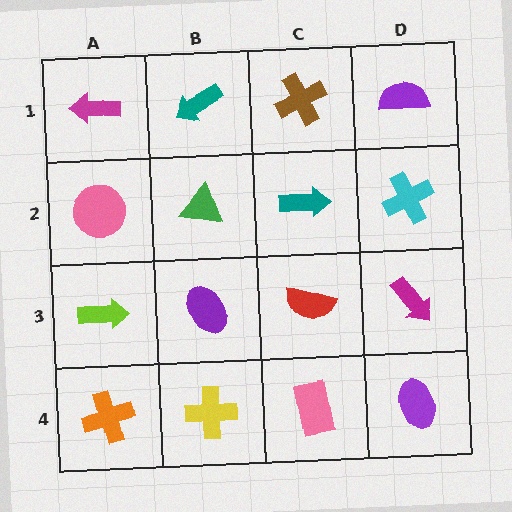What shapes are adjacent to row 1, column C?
A teal arrow (row 2, column C), a teal arrow (row 1, column B), a purple semicircle (row 1, column D).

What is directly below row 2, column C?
A red semicircle.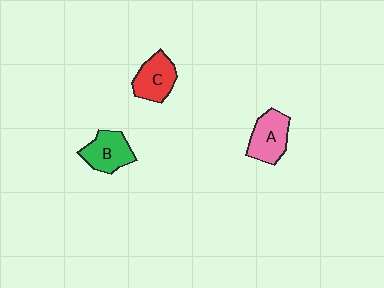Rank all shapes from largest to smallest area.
From largest to smallest: A (pink), B (green), C (red).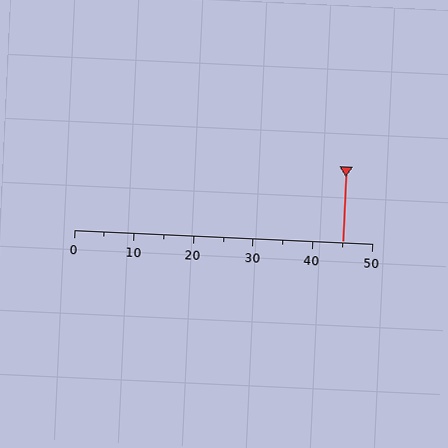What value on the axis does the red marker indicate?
The marker indicates approximately 45.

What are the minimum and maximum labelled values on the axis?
The axis runs from 0 to 50.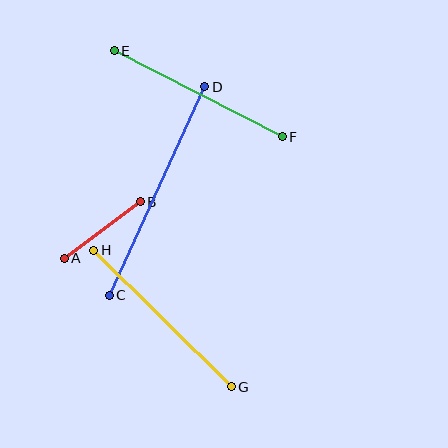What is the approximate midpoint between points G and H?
The midpoint is at approximately (163, 318) pixels.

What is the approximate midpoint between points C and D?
The midpoint is at approximately (157, 191) pixels.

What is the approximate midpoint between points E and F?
The midpoint is at approximately (198, 94) pixels.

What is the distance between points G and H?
The distance is approximately 194 pixels.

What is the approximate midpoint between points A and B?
The midpoint is at approximately (102, 230) pixels.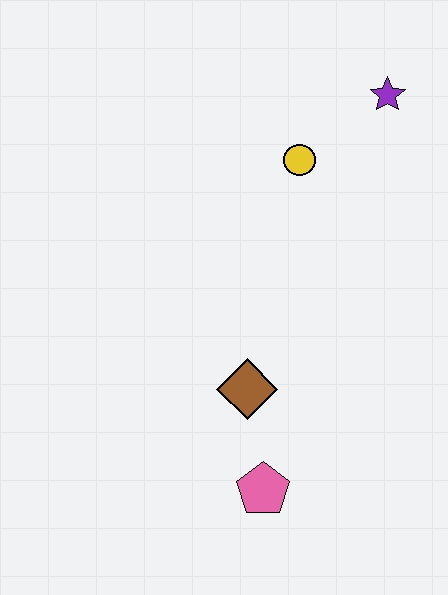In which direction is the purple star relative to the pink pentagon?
The purple star is above the pink pentagon.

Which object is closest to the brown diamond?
The pink pentagon is closest to the brown diamond.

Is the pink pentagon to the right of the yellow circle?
No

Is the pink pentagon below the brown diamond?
Yes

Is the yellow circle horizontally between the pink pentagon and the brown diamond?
No